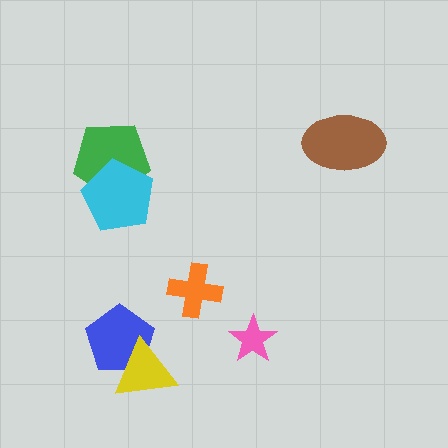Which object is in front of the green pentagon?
The cyan pentagon is in front of the green pentagon.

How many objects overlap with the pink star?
0 objects overlap with the pink star.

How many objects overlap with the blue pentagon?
1 object overlaps with the blue pentagon.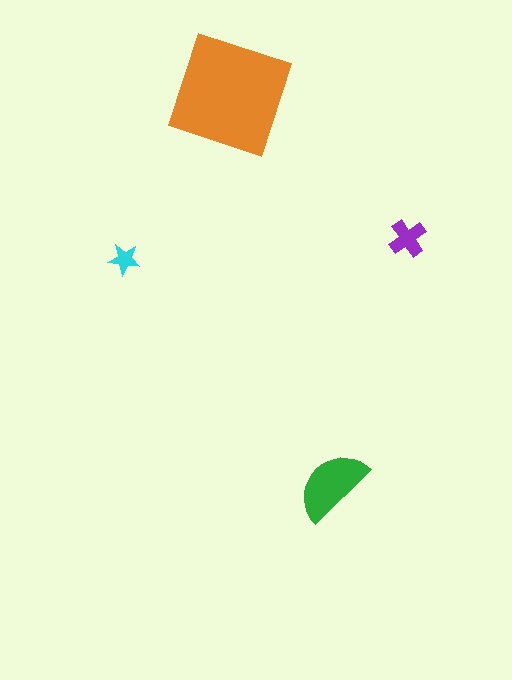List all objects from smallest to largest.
The cyan star, the purple cross, the green semicircle, the orange square.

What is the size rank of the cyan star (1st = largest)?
4th.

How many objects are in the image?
There are 4 objects in the image.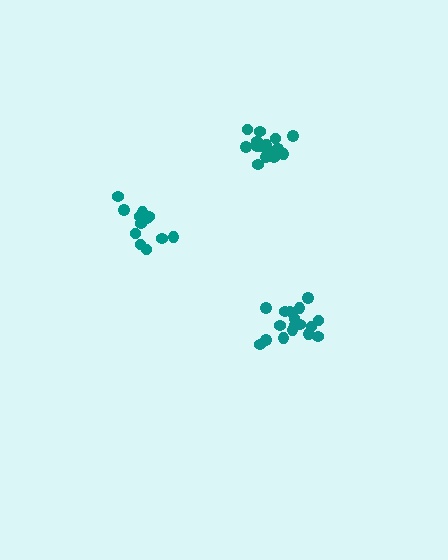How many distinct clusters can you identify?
There are 3 distinct clusters.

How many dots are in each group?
Group 1: 17 dots, Group 2: 12 dots, Group 3: 17 dots (46 total).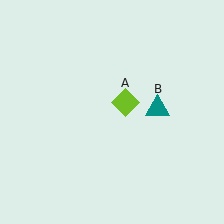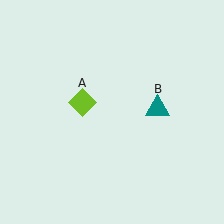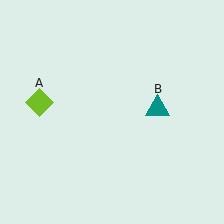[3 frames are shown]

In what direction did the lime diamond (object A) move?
The lime diamond (object A) moved left.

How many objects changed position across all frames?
1 object changed position: lime diamond (object A).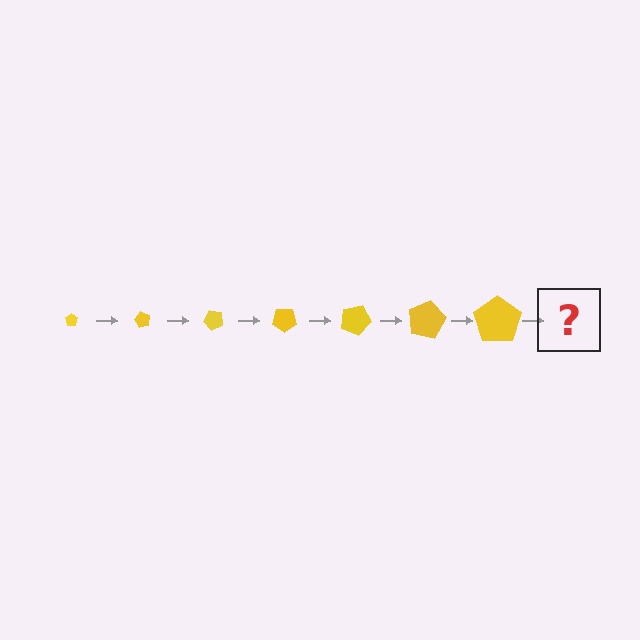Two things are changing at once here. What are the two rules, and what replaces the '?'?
The two rules are that the pentagon grows larger each step and it rotates 60 degrees each step. The '?' should be a pentagon, larger than the previous one and rotated 420 degrees from the start.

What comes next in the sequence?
The next element should be a pentagon, larger than the previous one and rotated 420 degrees from the start.